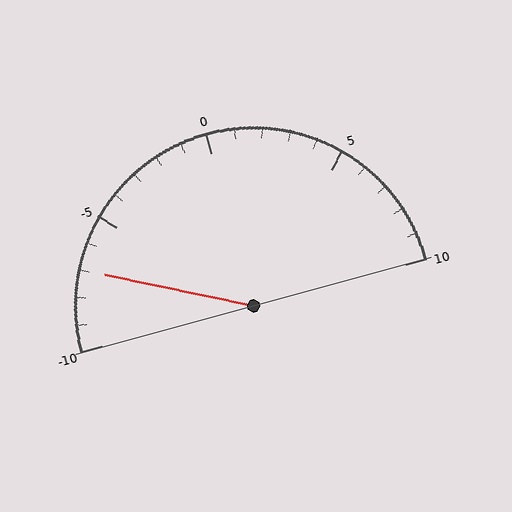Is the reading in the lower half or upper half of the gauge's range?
The reading is in the lower half of the range (-10 to 10).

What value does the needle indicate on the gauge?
The needle indicates approximately -7.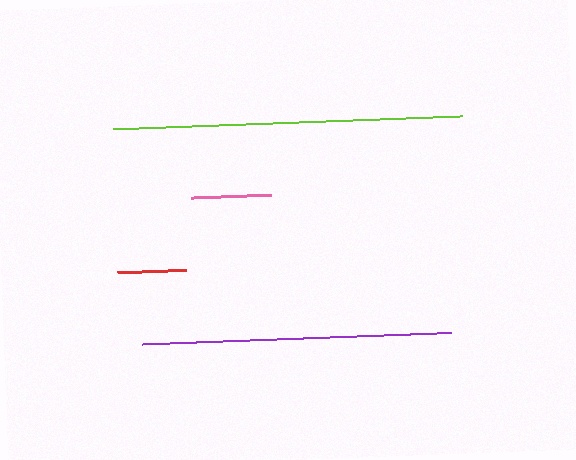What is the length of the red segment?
The red segment is approximately 69 pixels long.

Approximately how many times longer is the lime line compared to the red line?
The lime line is approximately 5.0 times the length of the red line.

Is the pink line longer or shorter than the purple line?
The purple line is longer than the pink line.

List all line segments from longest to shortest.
From longest to shortest: lime, purple, pink, red.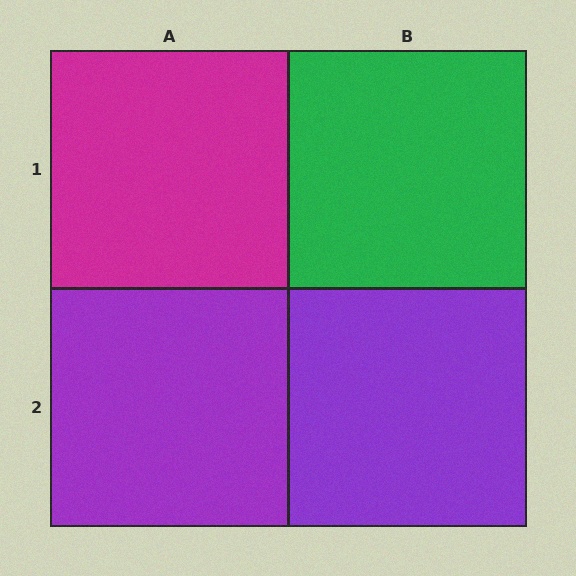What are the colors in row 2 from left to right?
Purple, purple.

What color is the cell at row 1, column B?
Green.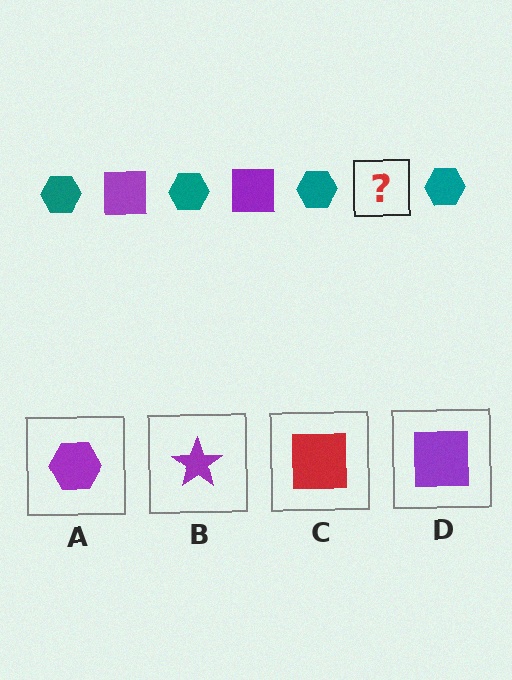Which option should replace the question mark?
Option D.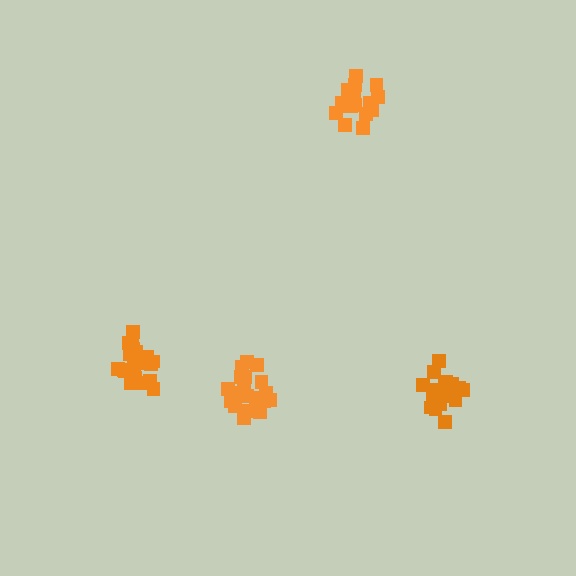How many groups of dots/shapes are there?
There are 4 groups.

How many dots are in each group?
Group 1: 21 dots, Group 2: 19 dots, Group 3: 17 dots, Group 4: 20 dots (77 total).